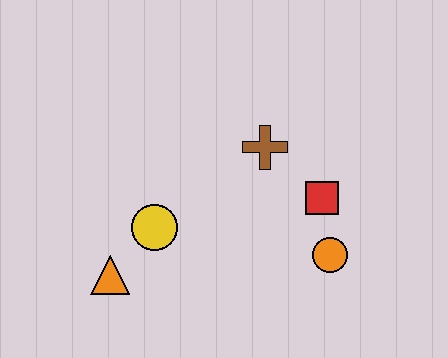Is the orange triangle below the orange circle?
Yes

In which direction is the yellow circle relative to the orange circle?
The yellow circle is to the left of the orange circle.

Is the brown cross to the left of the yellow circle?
No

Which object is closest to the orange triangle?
The yellow circle is closest to the orange triangle.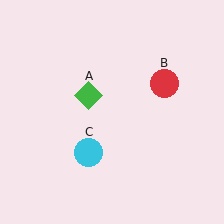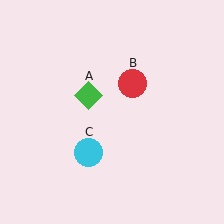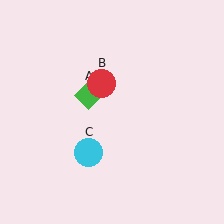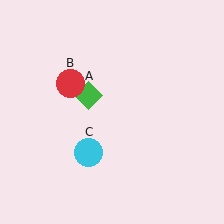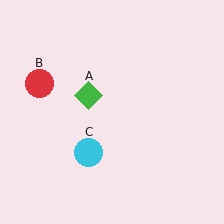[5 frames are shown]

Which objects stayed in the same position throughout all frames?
Green diamond (object A) and cyan circle (object C) remained stationary.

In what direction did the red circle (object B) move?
The red circle (object B) moved left.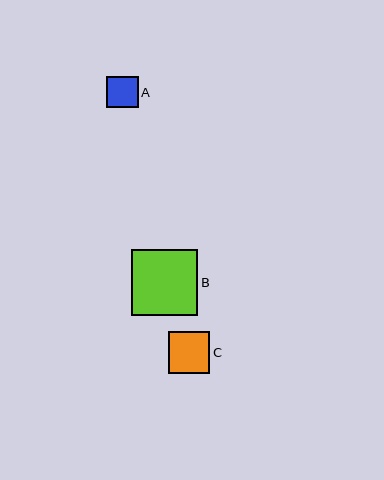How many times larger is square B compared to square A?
Square B is approximately 2.1 times the size of square A.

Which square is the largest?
Square B is the largest with a size of approximately 66 pixels.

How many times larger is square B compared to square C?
Square B is approximately 1.6 times the size of square C.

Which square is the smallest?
Square A is the smallest with a size of approximately 32 pixels.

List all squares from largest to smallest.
From largest to smallest: B, C, A.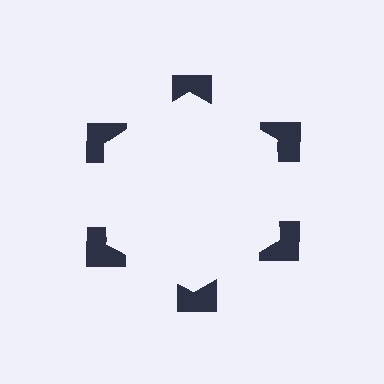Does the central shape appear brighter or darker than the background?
It typically appears slightly brighter than the background, even though no actual brightness change is drawn.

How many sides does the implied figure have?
6 sides.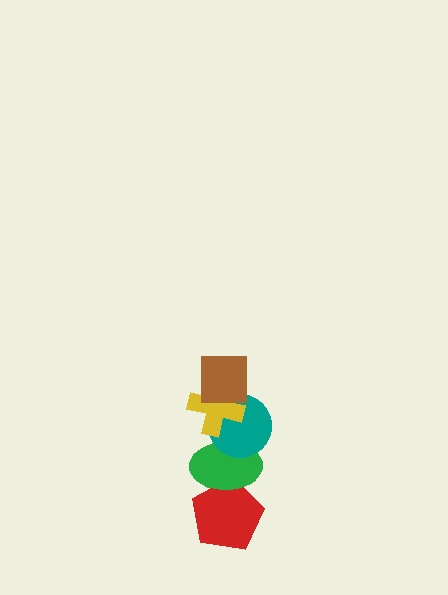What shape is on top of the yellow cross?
The brown square is on top of the yellow cross.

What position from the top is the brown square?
The brown square is 1st from the top.